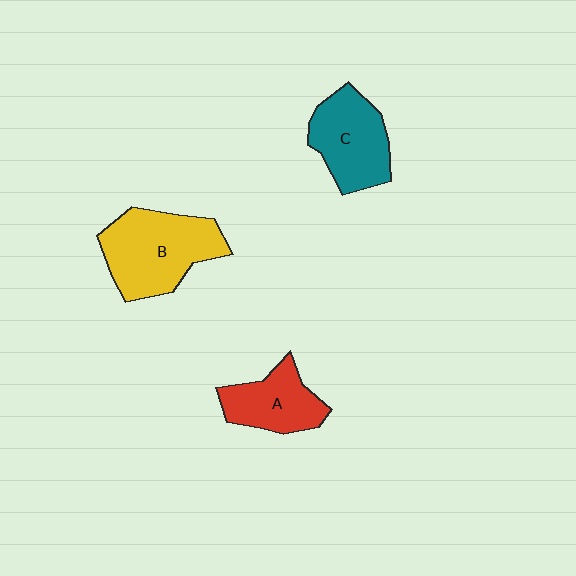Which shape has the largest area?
Shape B (yellow).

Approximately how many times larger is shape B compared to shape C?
Approximately 1.3 times.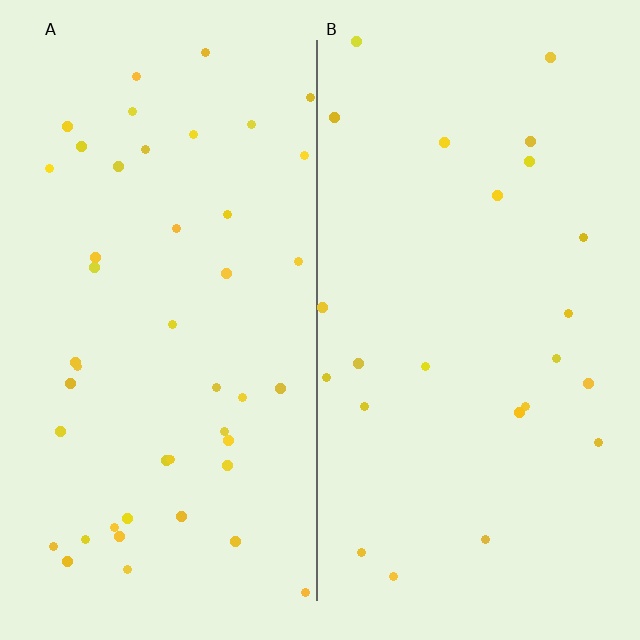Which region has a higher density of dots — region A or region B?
A (the left).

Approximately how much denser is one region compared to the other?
Approximately 1.9× — region A over region B.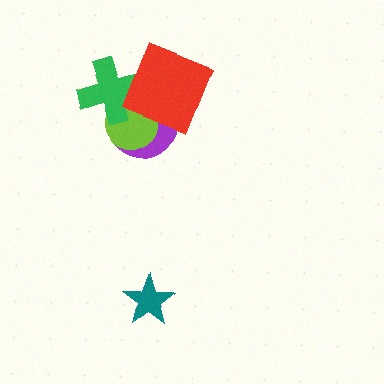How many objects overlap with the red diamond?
3 objects overlap with the red diamond.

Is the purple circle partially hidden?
Yes, it is partially covered by another shape.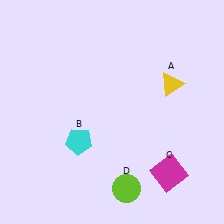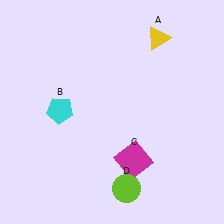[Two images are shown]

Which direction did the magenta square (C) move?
The magenta square (C) moved left.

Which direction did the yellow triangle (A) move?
The yellow triangle (A) moved up.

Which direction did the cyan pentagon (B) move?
The cyan pentagon (B) moved up.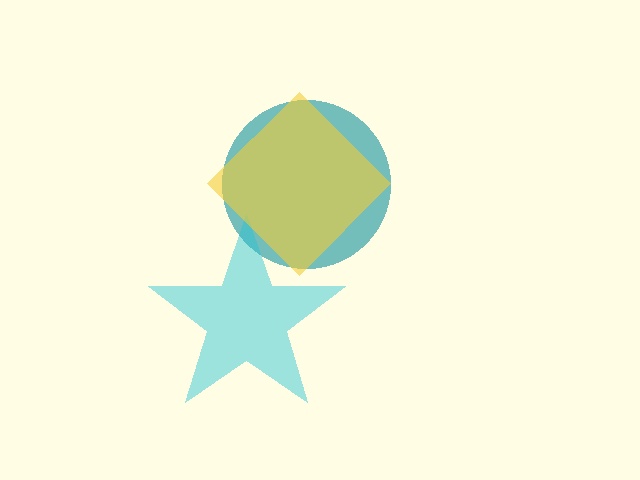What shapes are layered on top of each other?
The layered shapes are: a teal circle, a cyan star, a yellow diamond.